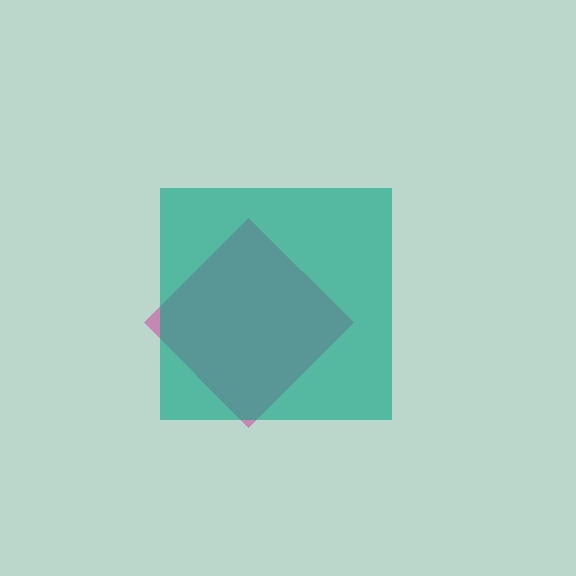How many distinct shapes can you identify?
There are 2 distinct shapes: a magenta diamond, a teal square.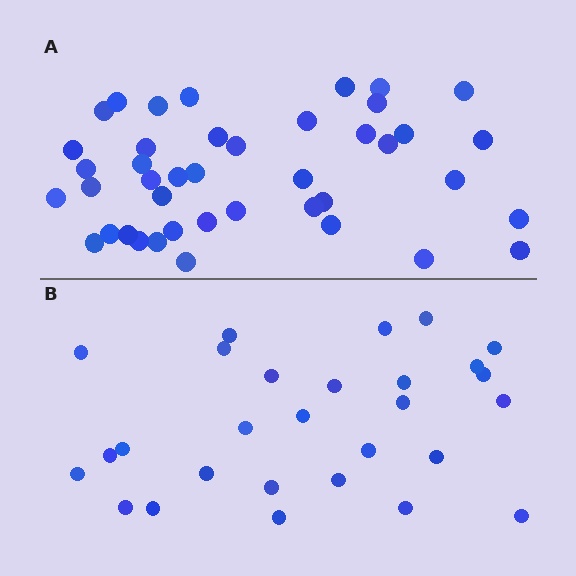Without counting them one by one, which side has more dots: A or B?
Region A (the top region) has more dots.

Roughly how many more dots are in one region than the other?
Region A has approximately 15 more dots than region B.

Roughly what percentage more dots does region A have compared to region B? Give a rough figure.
About 50% more.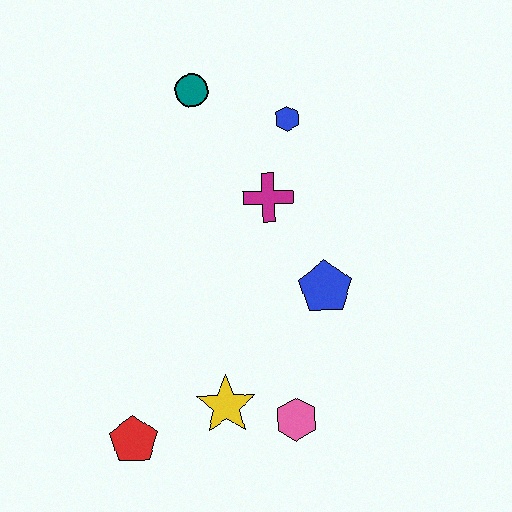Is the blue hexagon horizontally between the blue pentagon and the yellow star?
Yes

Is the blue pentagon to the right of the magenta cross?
Yes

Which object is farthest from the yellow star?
The teal circle is farthest from the yellow star.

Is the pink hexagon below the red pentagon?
No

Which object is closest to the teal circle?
The blue hexagon is closest to the teal circle.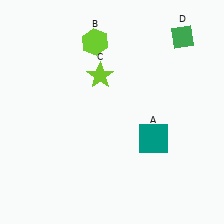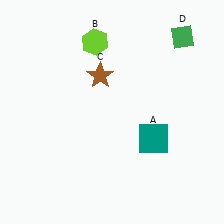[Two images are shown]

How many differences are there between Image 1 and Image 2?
There is 1 difference between the two images.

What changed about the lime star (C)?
In Image 1, C is lime. In Image 2, it changed to brown.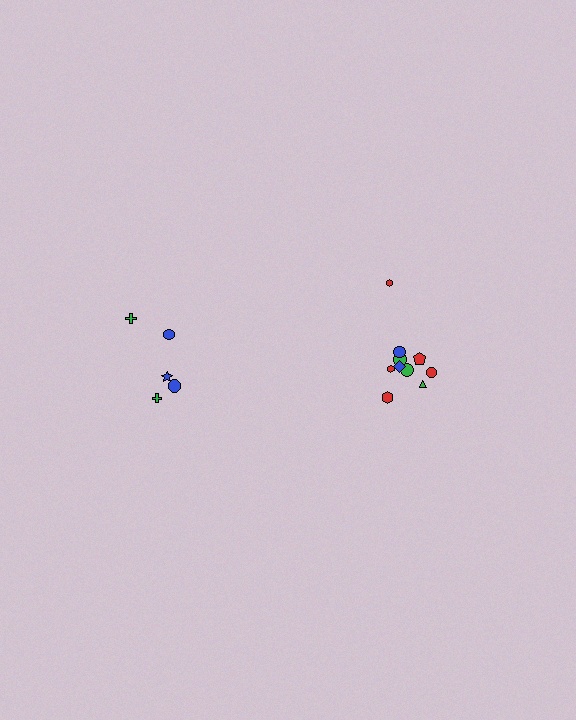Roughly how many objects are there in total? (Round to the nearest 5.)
Roughly 15 objects in total.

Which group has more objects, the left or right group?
The right group.